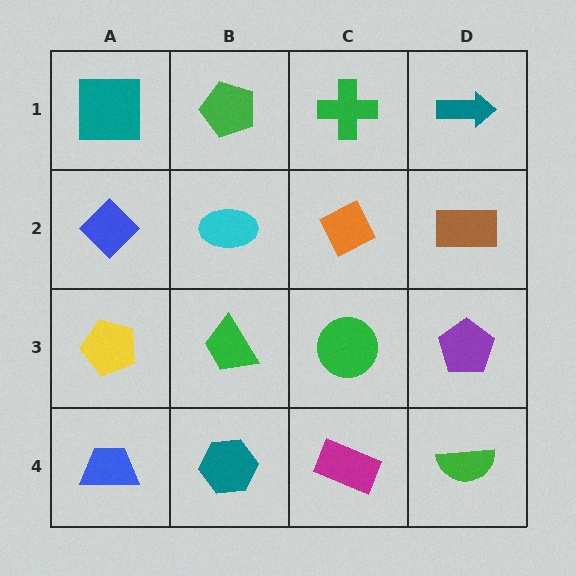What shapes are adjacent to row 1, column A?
A blue diamond (row 2, column A), a green pentagon (row 1, column B).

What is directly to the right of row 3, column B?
A green circle.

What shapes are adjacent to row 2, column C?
A green cross (row 1, column C), a green circle (row 3, column C), a cyan ellipse (row 2, column B), a brown rectangle (row 2, column D).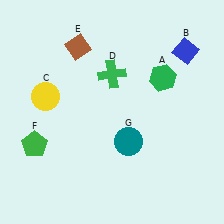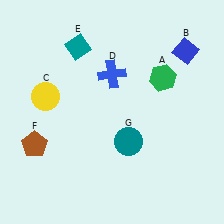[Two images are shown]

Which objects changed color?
D changed from green to blue. E changed from brown to teal. F changed from green to brown.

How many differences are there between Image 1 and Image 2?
There are 3 differences between the two images.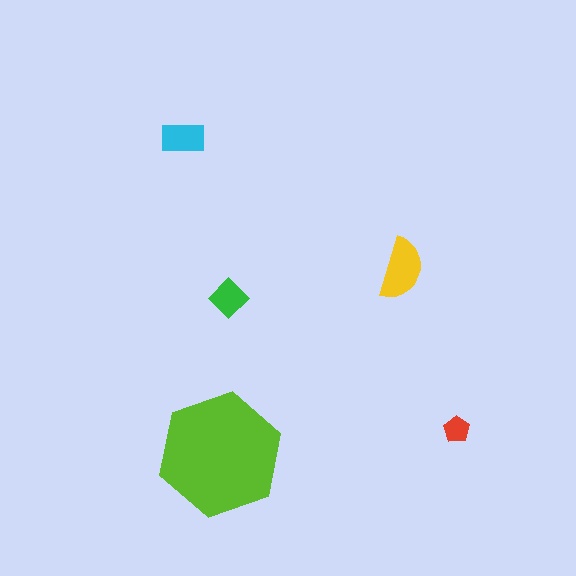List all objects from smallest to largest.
The red pentagon, the green diamond, the cyan rectangle, the yellow semicircle, the lime hexagon.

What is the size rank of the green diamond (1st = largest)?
4th.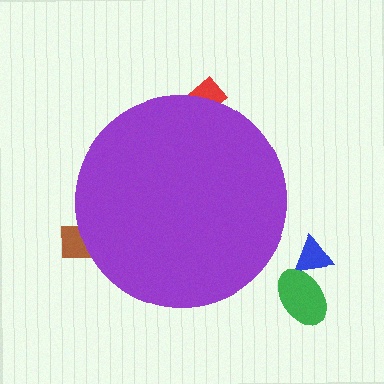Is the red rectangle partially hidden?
Yes, the red rectangle is partially hidden behind the purple circle.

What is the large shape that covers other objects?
A purple circle.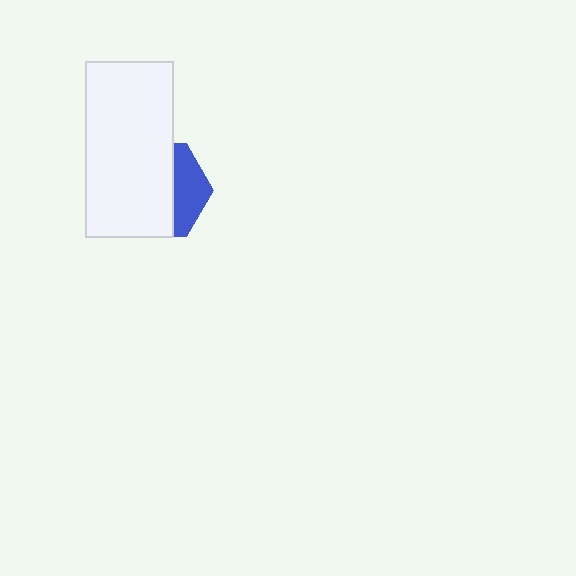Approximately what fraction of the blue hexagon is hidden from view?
Roughly 67% of the blue hexagon is hidden behind the white rectangle.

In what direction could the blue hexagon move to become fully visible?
The blue hexagon could move right. That would shift it out from behind the white rectangle entirely.